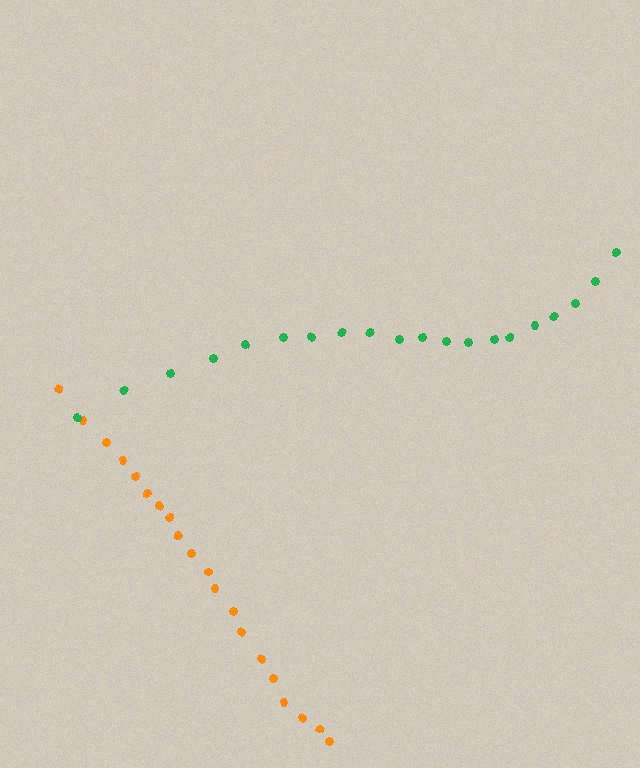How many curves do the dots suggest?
There are 2 distinct paths.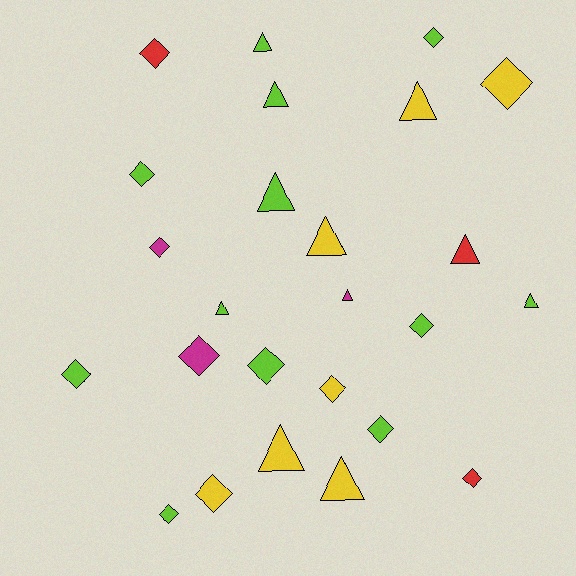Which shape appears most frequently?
Diamond, with 14 objects.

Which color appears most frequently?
Lime, with 12 objects.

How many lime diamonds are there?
There are 7 lime diamonds.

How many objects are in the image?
There are 25 objects.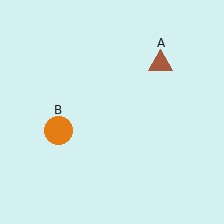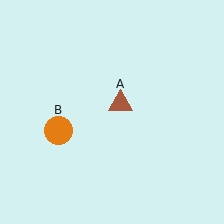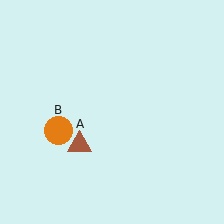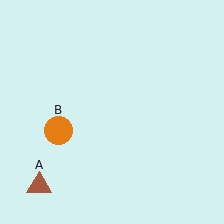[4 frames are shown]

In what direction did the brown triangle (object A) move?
The brown triangle (object A) moved down and to the left.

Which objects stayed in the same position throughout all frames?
Orange circle (object B) remained stationary.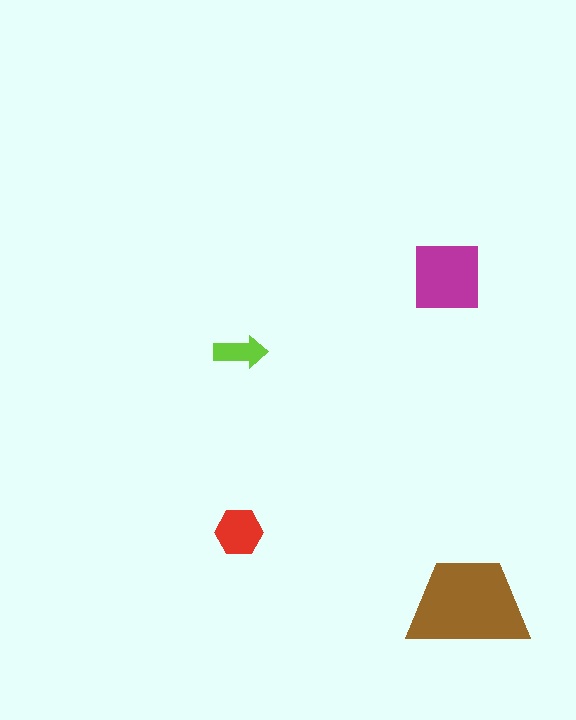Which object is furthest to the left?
The red hexagon is leftmost.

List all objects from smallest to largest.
The lime arrow, the red hexagon, the magenta square, the brown trapezoid.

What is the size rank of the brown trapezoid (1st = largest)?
1st.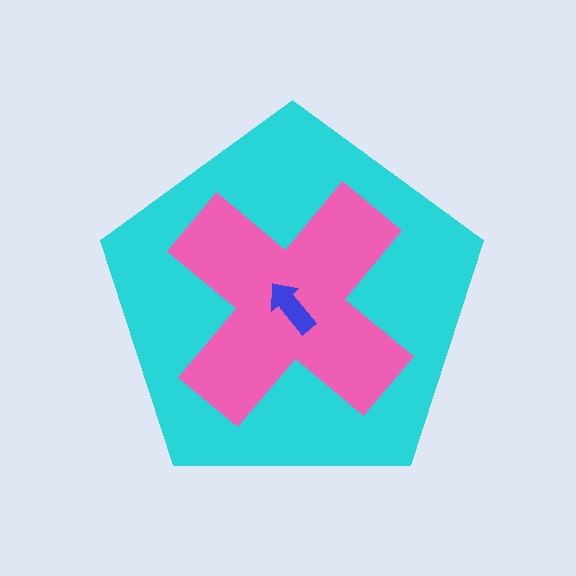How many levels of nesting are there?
3.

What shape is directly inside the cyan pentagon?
The pink cross.